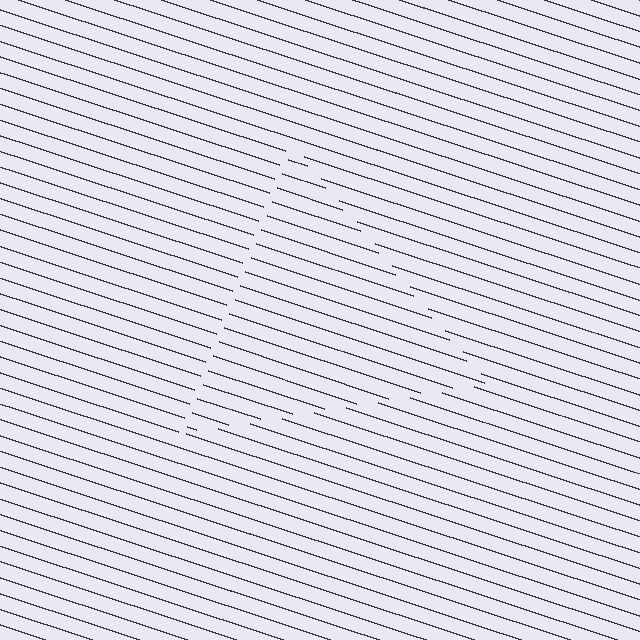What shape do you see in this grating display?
An illusory triangle. The interior of the shape contains the same grating, shifted by half a period — the contour is defined by the phase discontinuity where line-ends from the inner and outer gratings abut.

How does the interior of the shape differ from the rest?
The interior of the shape contains the same grating, shifted by half a period — the contour is defined by the phase discontinuity where line-ends from the inner and outer gratings abut.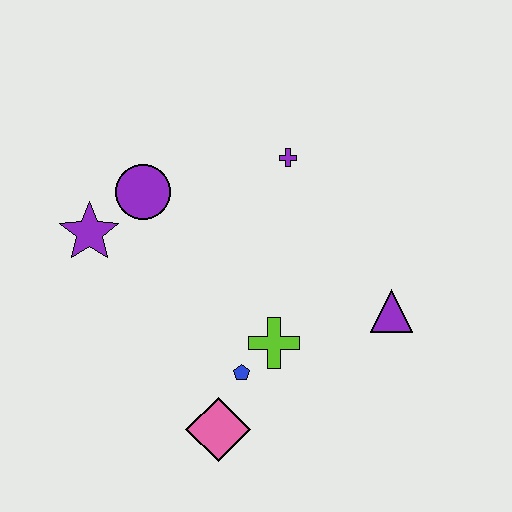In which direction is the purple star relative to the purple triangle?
The purple star is to the left of the purple triangle.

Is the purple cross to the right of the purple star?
Yes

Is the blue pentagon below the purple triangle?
Yes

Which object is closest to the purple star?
The purple circle is closest to the purple star.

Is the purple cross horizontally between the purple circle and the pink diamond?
No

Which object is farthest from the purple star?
The purple triangle is farthest from the purple star.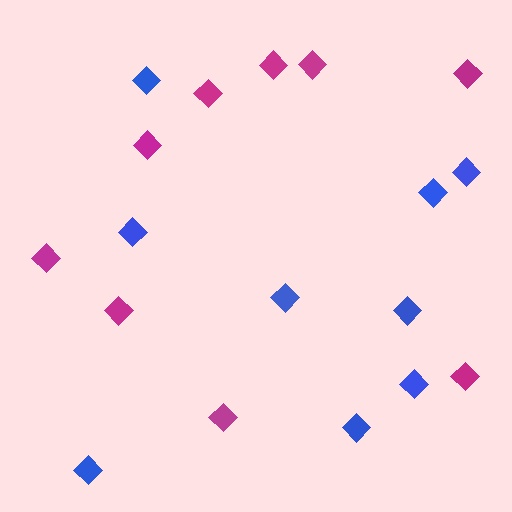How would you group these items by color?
There are 2 groups: one group of magenta diamonds (9) and one group of blue diamonds (9).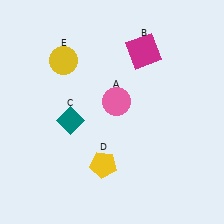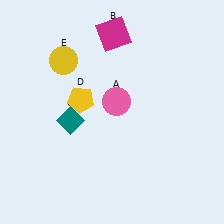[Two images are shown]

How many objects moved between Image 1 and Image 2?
2 objects moved between the two images.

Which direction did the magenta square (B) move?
The magenta square (B) moved left.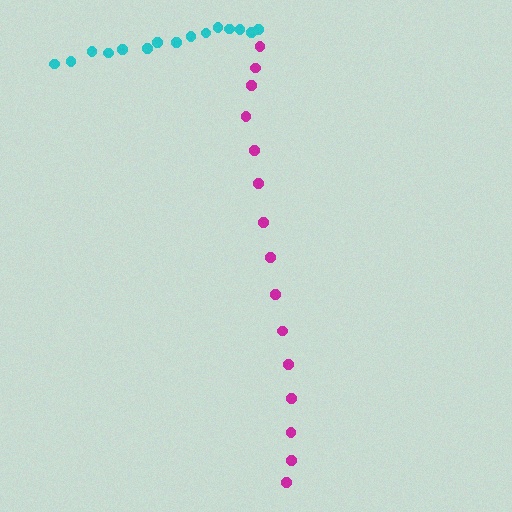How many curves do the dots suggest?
There are 2 distinct paths.